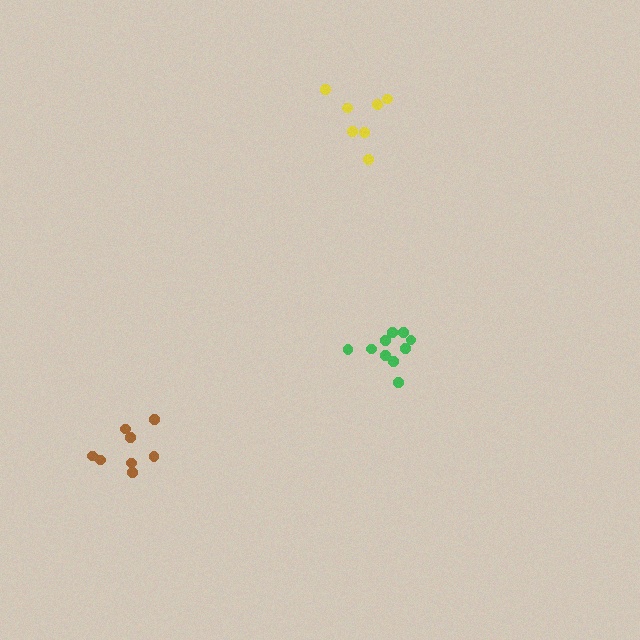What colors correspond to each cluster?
The clusters are colored: brown, yellow, green.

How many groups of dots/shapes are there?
There are 3 groups.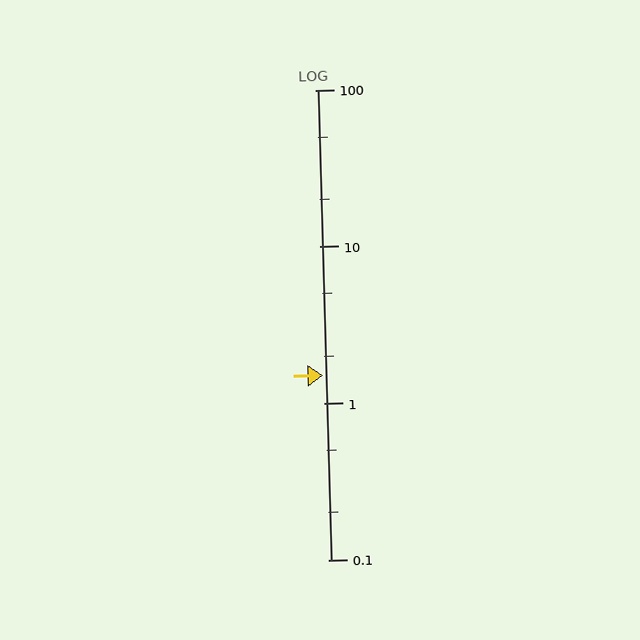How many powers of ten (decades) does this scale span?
The scale spans 3 decades, from 0.1 to 100.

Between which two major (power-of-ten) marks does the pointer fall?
The pointer is between 1 and 10.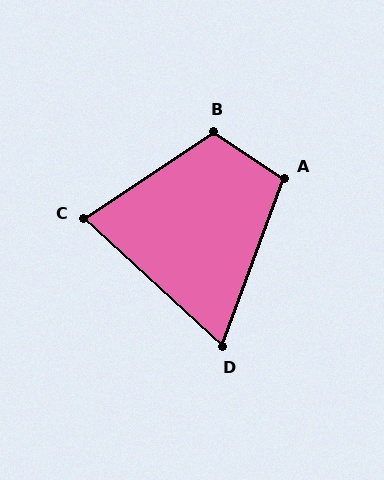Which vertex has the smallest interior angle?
D, at approximately 68 degrees.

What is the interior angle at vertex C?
Approximately 77 degrees (acute).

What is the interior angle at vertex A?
Approximately 103 degrees (obtuse).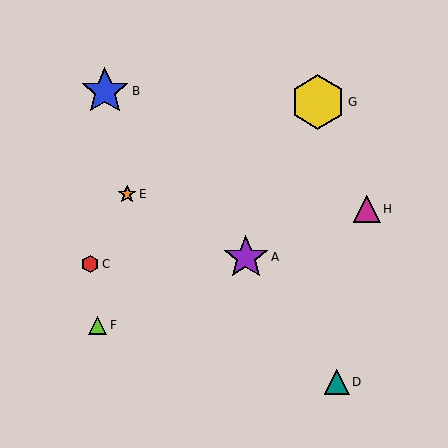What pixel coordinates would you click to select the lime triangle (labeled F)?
Click at (98, 325) to select the lime triangle F.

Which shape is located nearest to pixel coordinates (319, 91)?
The yellow hexagon (labeled G) at (318, 102) is nearest to that location.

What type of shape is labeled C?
Shape C is a red hexagon.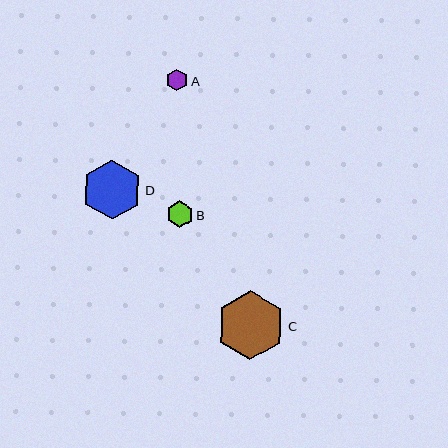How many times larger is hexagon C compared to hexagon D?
Hexagon C is approximately 1.1 times the size of hexagon D.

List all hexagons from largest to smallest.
From largest to smallest: C, D, B, A.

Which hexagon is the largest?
Hexagon C is the largest with a size of approximately 68 pixels.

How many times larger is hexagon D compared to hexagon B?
Hexagon D is approximately 2.3 times the size of hexagon B.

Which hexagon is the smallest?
Hexagon A is the smallest with a size of approximately 21 pixels.